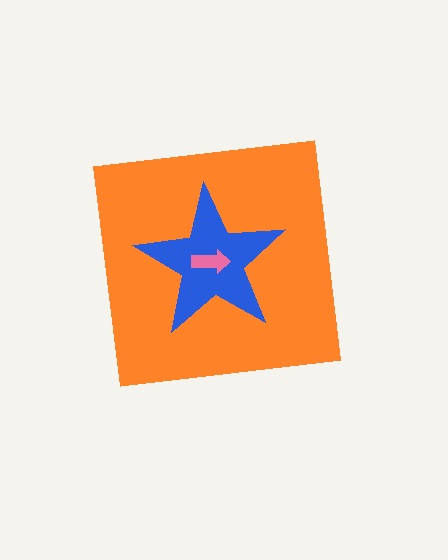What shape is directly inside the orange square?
The blue star.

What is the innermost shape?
The pink arrow.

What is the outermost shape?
The orange square.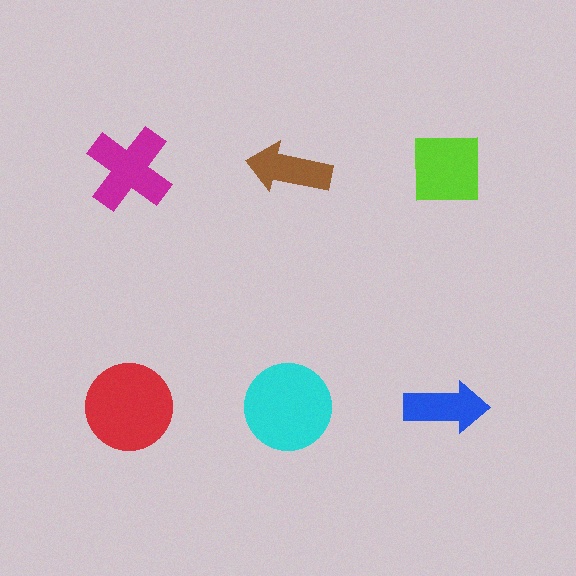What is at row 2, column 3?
A blue arrow.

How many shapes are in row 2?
3 shapes.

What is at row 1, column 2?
A brown arrow.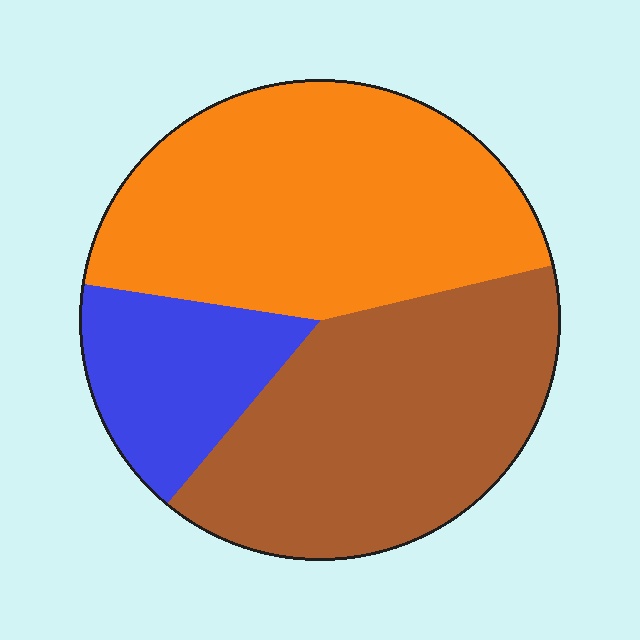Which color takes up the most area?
Orange, at roughly 45%.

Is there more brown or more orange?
Orange.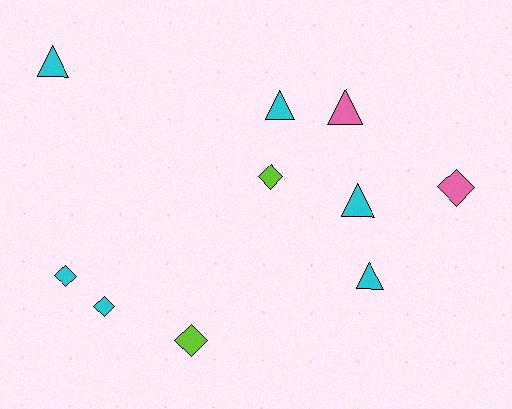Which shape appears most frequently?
Diamond, with 5 objects.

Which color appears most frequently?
Cyan, with 6 objects.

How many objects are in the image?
There are 10 objects.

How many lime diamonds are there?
There are 2 lime diamonds.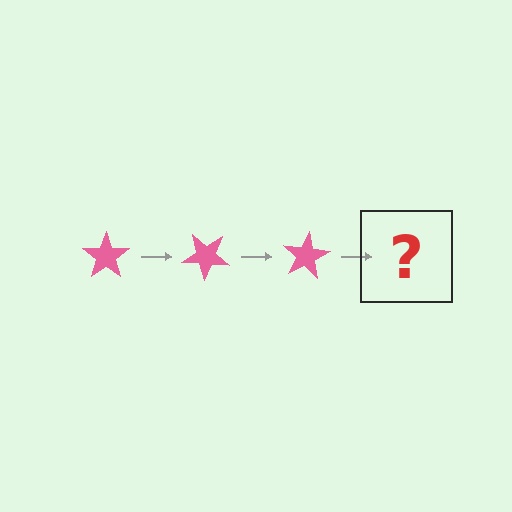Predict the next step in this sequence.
The next step is a pink star rotated 120 degrees.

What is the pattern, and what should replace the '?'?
The pattern is that the star rotates 40 degrees each step. The '?' should be a pink star rotated 120 degrees.